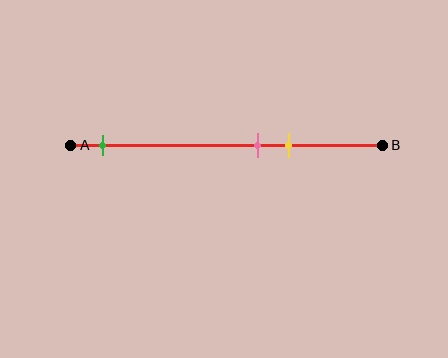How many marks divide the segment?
There are 3 marks dividing the segment.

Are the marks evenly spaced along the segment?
No, the marks are not evenly spaced.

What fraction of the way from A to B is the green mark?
The green mark is approximately 10% (0.1) of the way from A to B.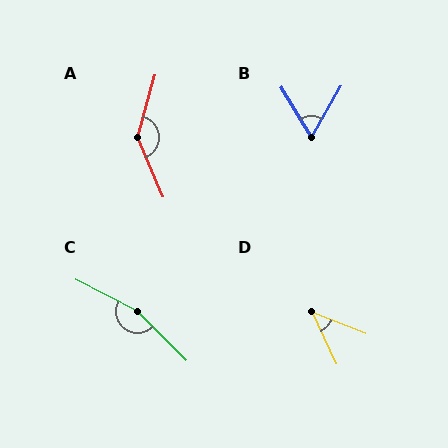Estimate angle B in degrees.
Approximately 61 degrees.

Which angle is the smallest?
D, at approximately 43 degrees.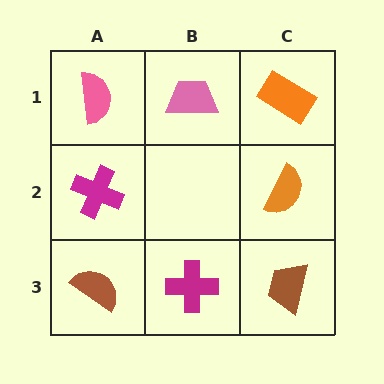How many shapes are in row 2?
2 shapes.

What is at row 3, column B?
A magenta cross.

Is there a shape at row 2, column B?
No, that cell is empty.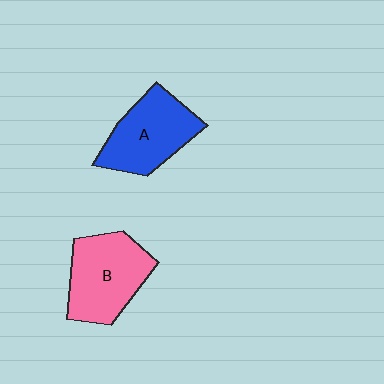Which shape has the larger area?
Shape B (pink).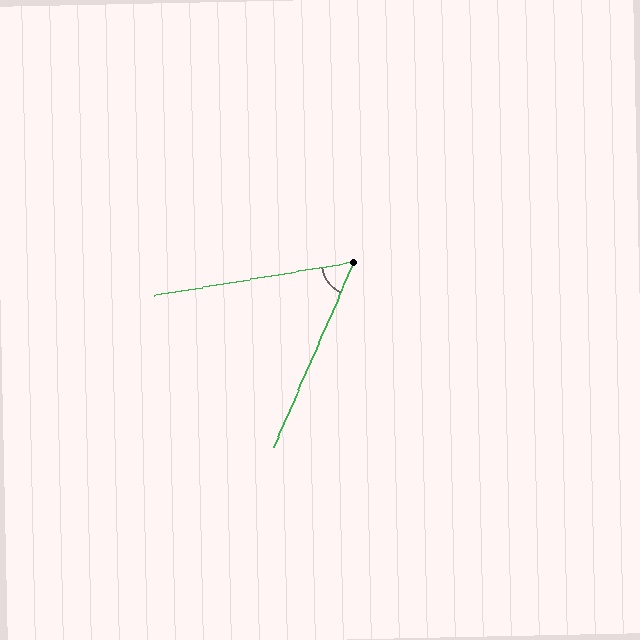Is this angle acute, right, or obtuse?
It is acute.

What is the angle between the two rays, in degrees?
Approximately 57 degrees.